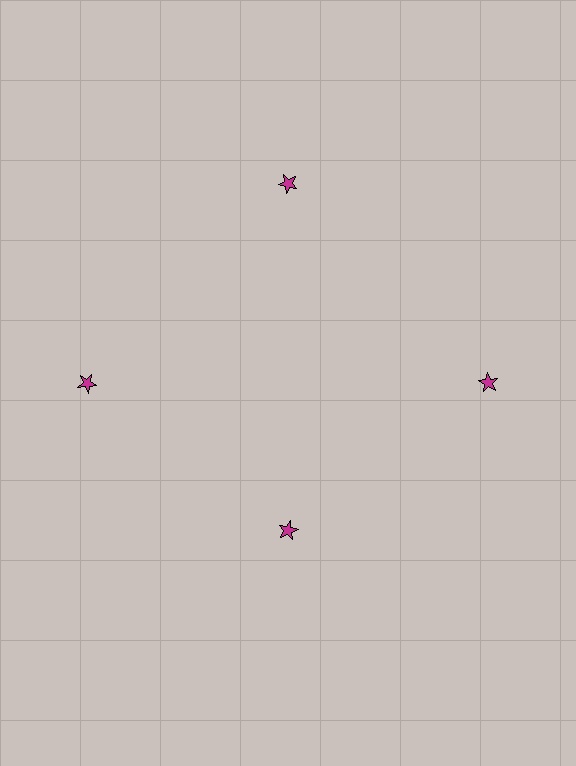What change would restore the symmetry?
The symmetry would be restored by moving it outward, back onto the ring so that all 4 stars sit at equal angles and equal distance from the center.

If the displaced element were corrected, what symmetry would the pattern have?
It would have 4-fold rotational symmetry — the pattern would map onto itself every 90 degrees.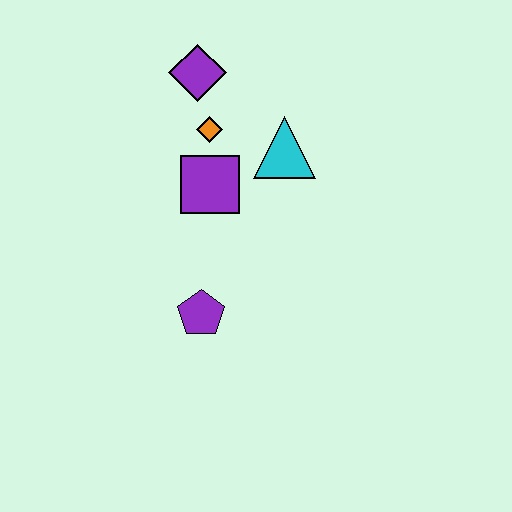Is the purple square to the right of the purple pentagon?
Yes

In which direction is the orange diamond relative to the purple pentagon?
The orange diamond is above the purple pentagon.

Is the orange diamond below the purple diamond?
Yes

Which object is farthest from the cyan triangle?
The purple pentagon is farthest from the cyan triangle.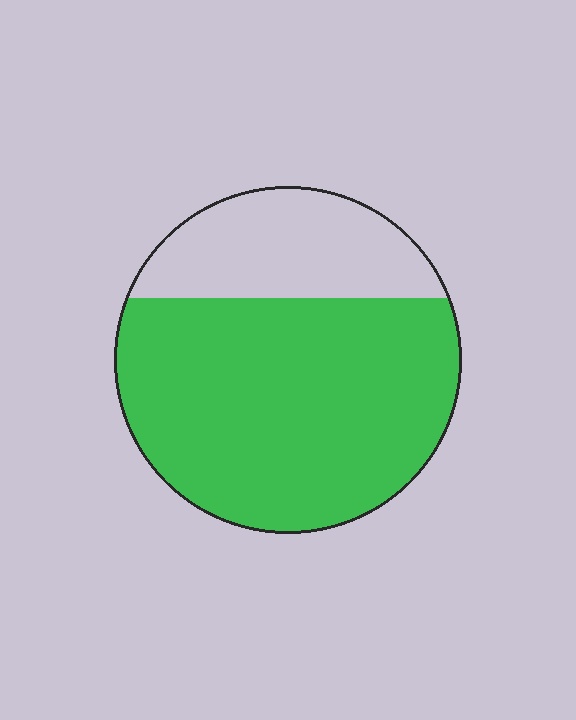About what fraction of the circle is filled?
About three quarters (3/4).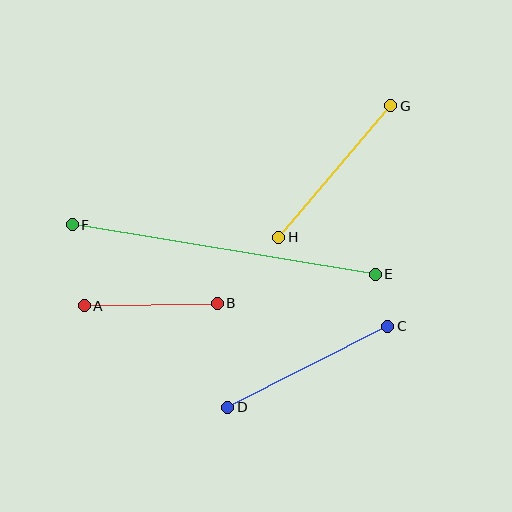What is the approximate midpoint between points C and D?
The midpoint is at approximately (308, 367) pixels.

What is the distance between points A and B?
The distance is approximately 133 pixels.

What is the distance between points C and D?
The distance is approximately 180 pixels.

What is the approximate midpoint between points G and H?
The midpoint is at approximately (335, 171) pixels.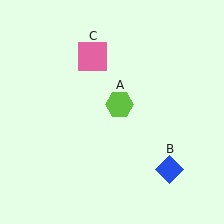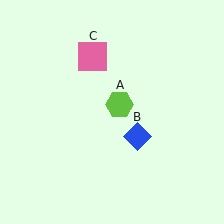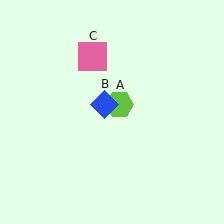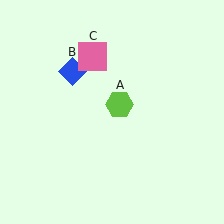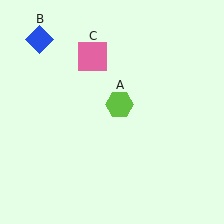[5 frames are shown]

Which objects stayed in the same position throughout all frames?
Lime hexagon (object A) and pink square (object C) remained stationary.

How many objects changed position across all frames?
1 object changed position: blue diamond (object B).